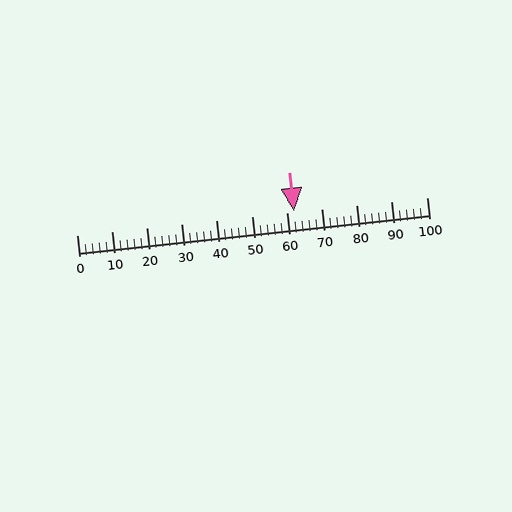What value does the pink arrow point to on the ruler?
The pink arrow points to approximately 62.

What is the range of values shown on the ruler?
The ruler shows values from 0 to 100.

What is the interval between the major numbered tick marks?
The major tick marks are spaced 10 units apart.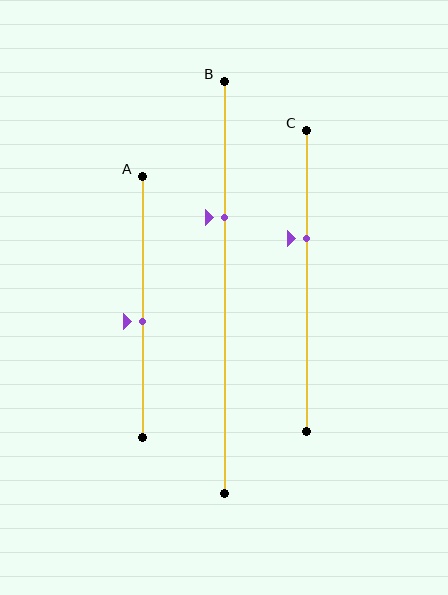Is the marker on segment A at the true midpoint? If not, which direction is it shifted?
No, the marker on segment A is shifted downward by about 6% of the segment length.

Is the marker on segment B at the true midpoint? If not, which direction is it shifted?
No, the marker on segment B is shifted upward by about 17% of the segment length.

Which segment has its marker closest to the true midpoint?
Segment A has its marker closest to the true midpoint.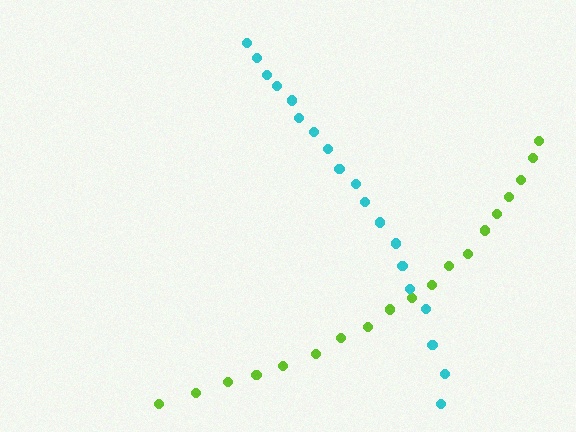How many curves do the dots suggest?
There are 2 distinct paths.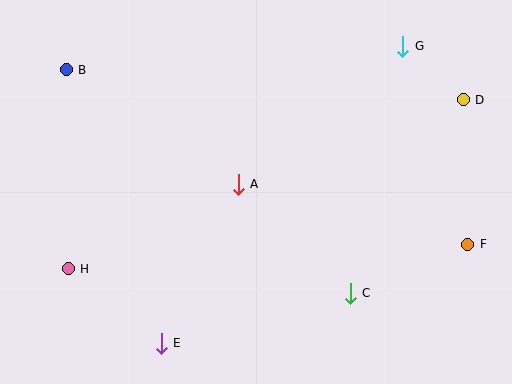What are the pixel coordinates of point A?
Point A is at (238, 184).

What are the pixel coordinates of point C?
Point C is at (350, 293).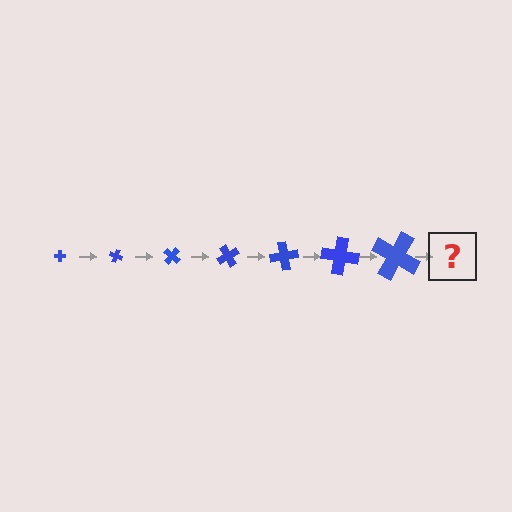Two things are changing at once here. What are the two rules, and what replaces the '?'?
The two rules are that the cross grows larger each step and it rotates 20 degrees each step. The '?' should be a cross, larger than the previous one and rotated 140 degrees from the start.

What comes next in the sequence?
The next element should be a cross, larger than the previous one and rotated 140 degrees from the start.